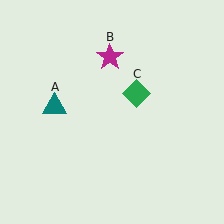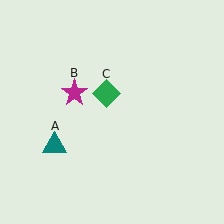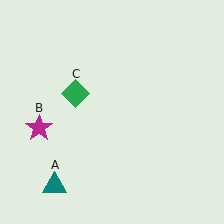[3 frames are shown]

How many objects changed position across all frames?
3 objects changed position: teal triangle (object A), magenta star (object B), green diamond (object C).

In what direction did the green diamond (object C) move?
The green diamond (object C) moved left.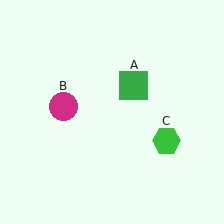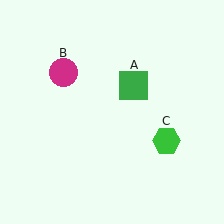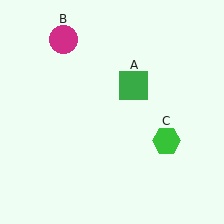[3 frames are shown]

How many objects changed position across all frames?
1 object changed position: magenta circle (object B).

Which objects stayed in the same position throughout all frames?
Green square (object A) and green hexagon (object C) remained stationary.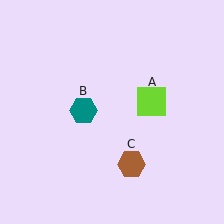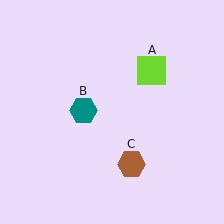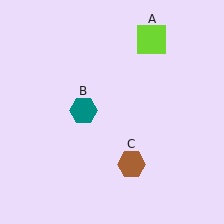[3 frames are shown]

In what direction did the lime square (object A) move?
The lime square (object A) moved up.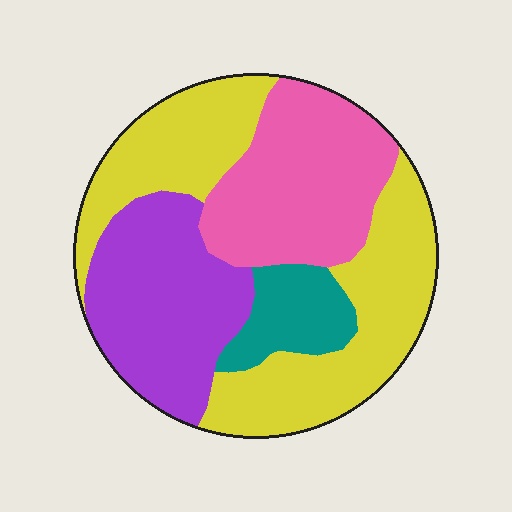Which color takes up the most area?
Yellow, at roughly 40%.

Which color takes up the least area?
Teal, at roughly 10%.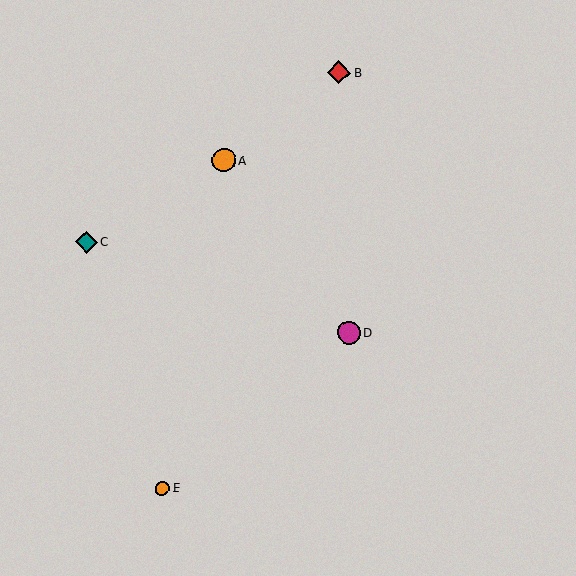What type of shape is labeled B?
Shape B is a red diamond.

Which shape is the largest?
The red diamond (labeled B) is the largest.